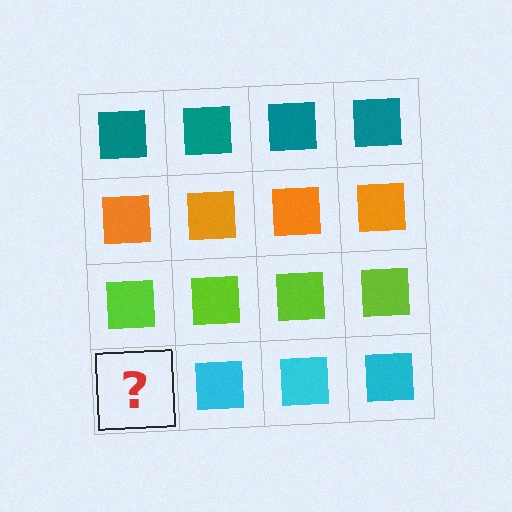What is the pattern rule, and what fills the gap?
The rule is that each row has a consistent color. The gap should be filled with a cyan square.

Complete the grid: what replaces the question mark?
The question mark should be replaced with a cyan square.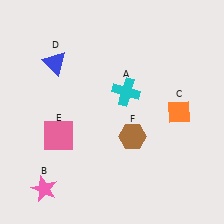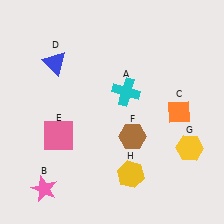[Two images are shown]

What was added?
A yellow hexagon (G), a yellow hexagon (H) were added in Image 2.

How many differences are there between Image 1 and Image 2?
There are 2 differences between the two images.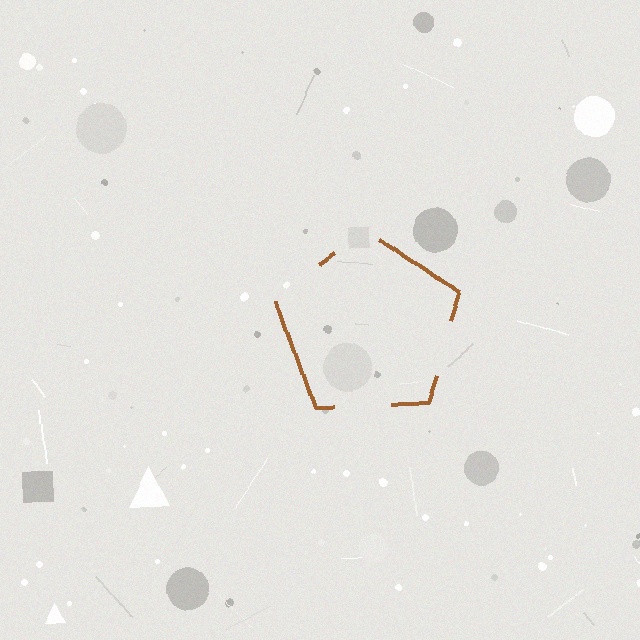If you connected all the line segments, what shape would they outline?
They would outline a pentagon.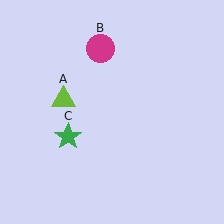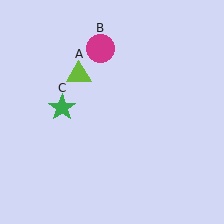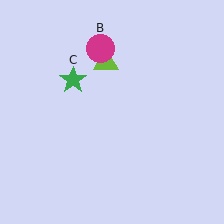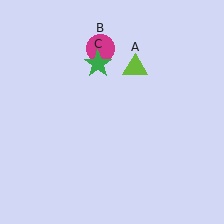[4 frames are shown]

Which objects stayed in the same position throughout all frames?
Magenta circle (object B) remained stationary.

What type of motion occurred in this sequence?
The lime triangle (object A), green star (object C) rotated clockwise around the center of the scene.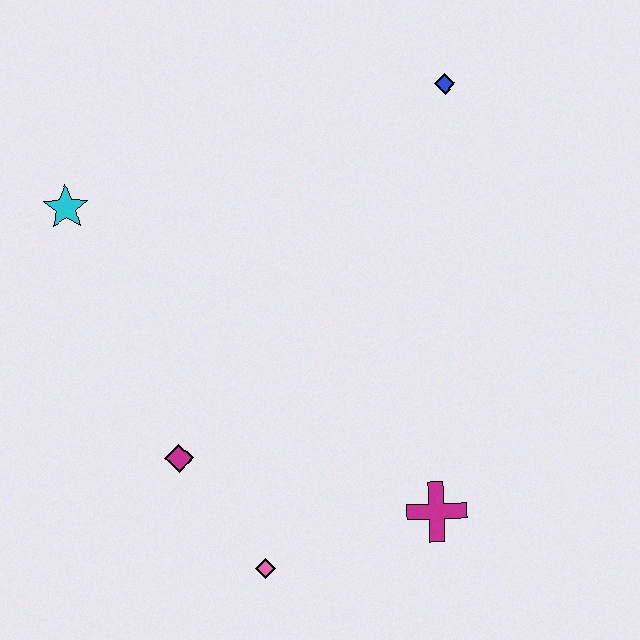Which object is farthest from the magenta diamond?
The blue diamond is farthest from the magenta diamond.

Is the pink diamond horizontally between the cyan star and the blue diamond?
Yes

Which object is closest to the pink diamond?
The magenta diamond is closest to the pink diamond.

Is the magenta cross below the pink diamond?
No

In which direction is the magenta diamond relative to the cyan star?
The magenta diamond is below the cyan star.